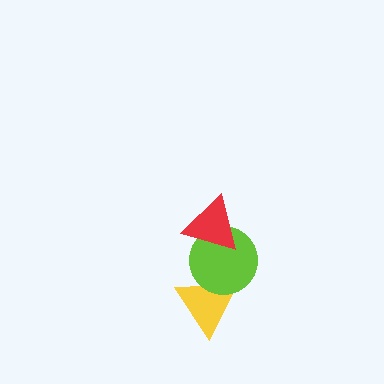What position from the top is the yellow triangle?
The yellow triangle is 3rd from the top.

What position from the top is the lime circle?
The lime circle is 2nd from the top.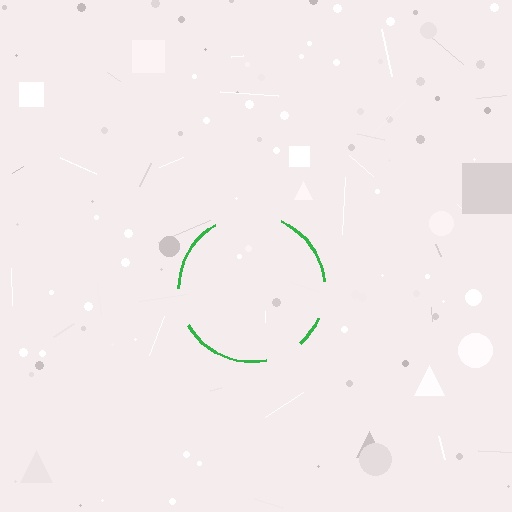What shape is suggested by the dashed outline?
The dashed outline suggests a circle.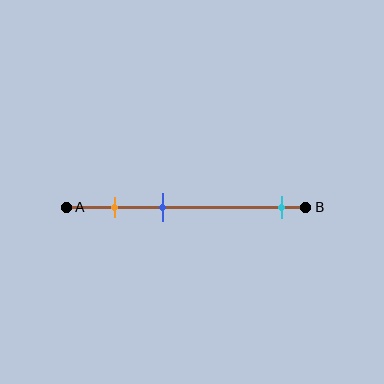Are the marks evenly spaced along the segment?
No, the marks are not evenly spaced.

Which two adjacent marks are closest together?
The orange and blue marks are the closest adjacent pair.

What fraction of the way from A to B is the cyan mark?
The cyan mark is approximately 90% (0.9) of the way from A to B.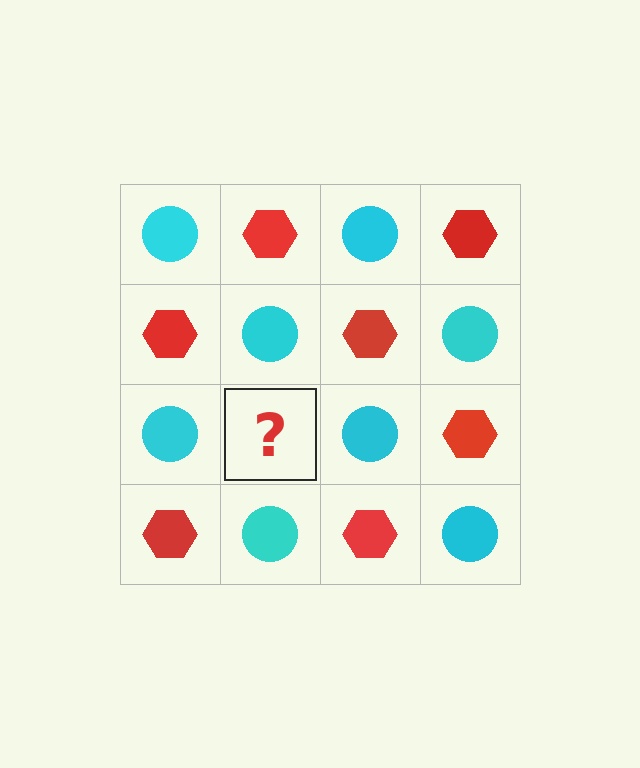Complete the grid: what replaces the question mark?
The question mark should be replaced with a red hexagon.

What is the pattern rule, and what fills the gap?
The rule is that it alternates cyan circle and red hexagon in a checkerboard pattern. The gap should be filled with a red hexagon.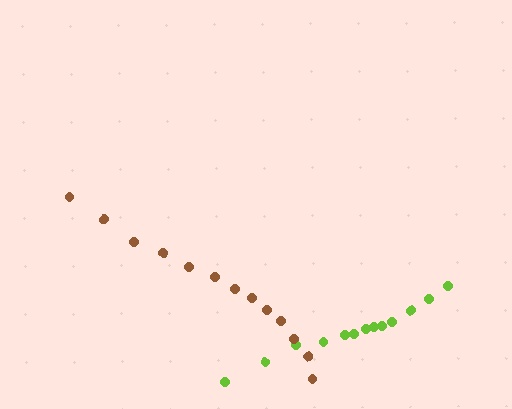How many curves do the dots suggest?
There are 2 distinct paths.